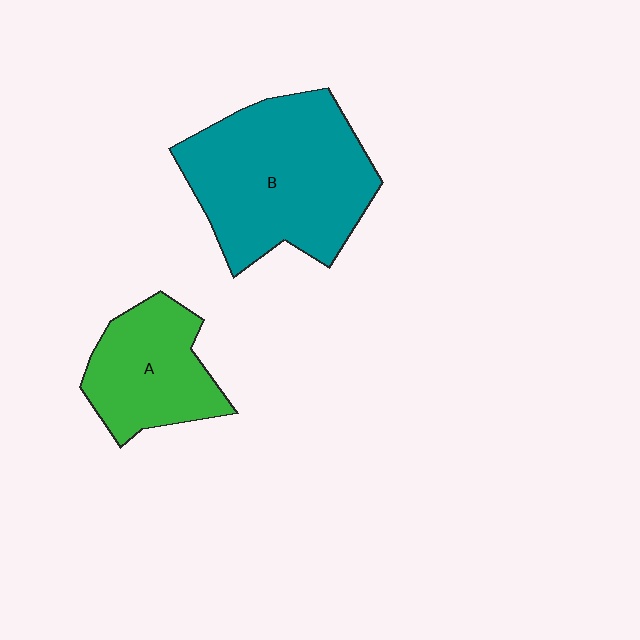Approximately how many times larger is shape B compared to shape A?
Approximately 1.8 times.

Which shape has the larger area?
Shape B (teal).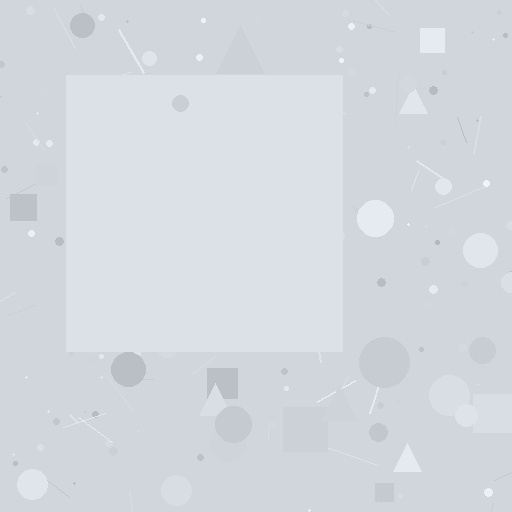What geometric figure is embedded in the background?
A square is embedded in the background.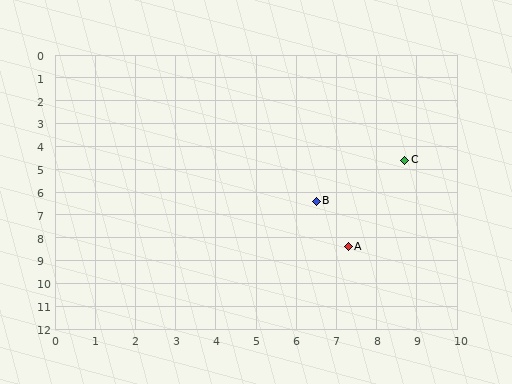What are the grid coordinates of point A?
Point A is at approximately (7.3, 8.4).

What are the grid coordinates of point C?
Point C is at approximately (8.7, 4.6).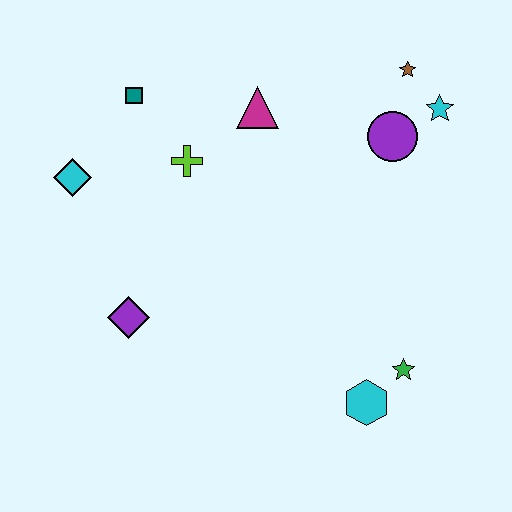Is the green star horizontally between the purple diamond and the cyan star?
Yes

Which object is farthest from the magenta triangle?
The cyan hexagon is farthest from the magenta triangle.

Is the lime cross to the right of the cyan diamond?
Yes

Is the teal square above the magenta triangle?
Yes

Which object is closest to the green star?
The cyan hexagon is closest to the green star.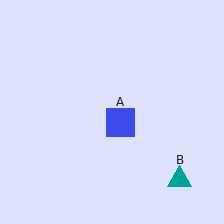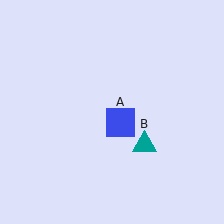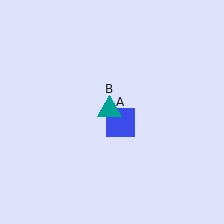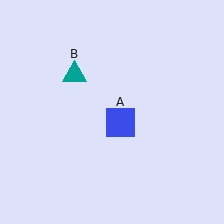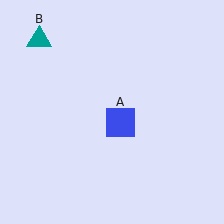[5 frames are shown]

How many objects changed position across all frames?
1 object changed position: teal triangle (object B).